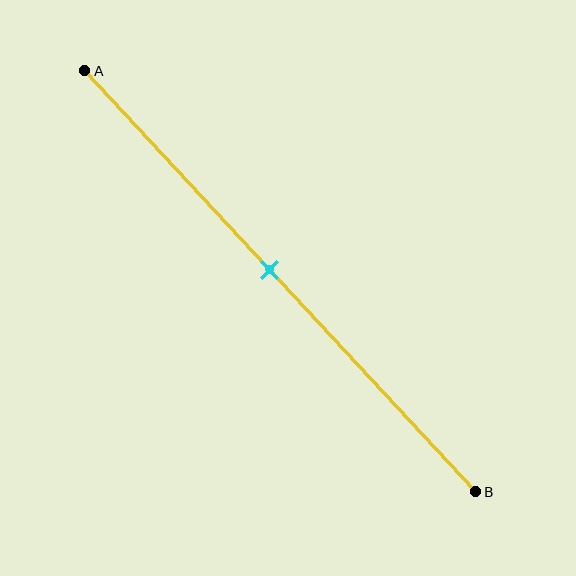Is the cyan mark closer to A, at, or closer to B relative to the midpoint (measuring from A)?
The cyan mark is approximately at the midpoint of segment AB.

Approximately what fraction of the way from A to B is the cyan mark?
The cyan mark is approximately 45% of the way from A to B.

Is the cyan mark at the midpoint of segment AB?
Yes, the mark is approximately at the midpoint.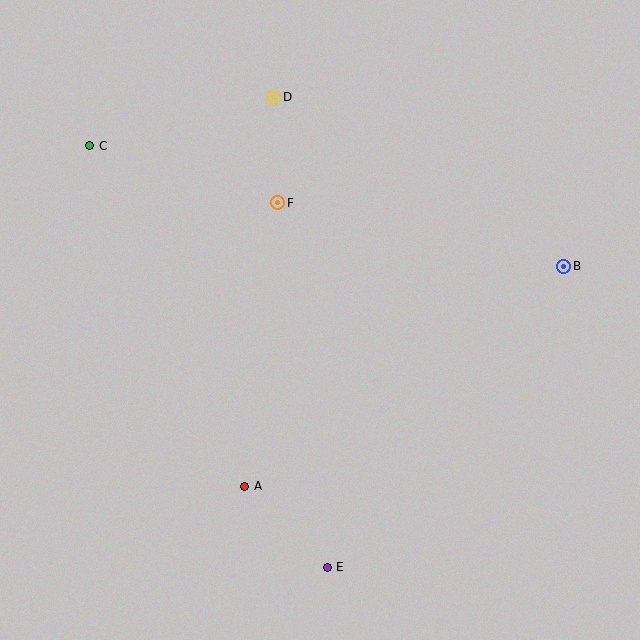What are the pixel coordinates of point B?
Point B is at (564, 266).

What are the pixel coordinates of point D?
Point D is at (274, 97).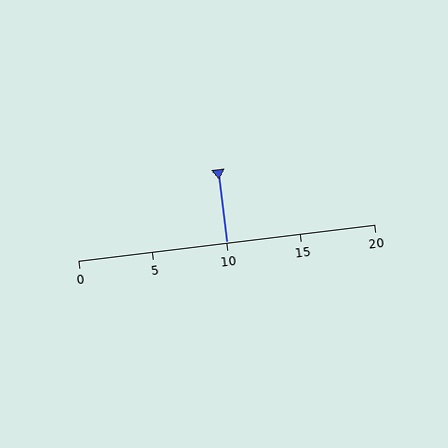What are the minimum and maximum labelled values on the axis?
The axis runs from 0 to 20.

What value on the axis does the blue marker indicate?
The marker indicates approximately 10.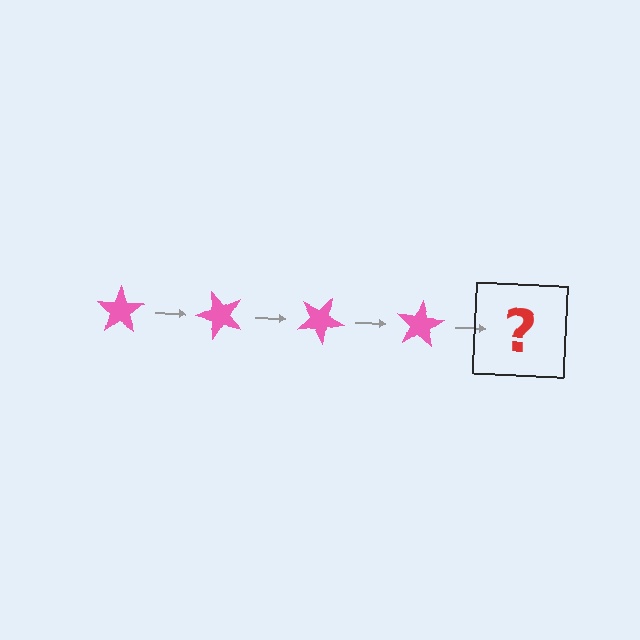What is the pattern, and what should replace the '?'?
The pattern is that the star rotates 50 degrees each step. The '?' should be a pink star rotated 200 degrees.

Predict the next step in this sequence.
The next step is a pink star rotated 200 degrees.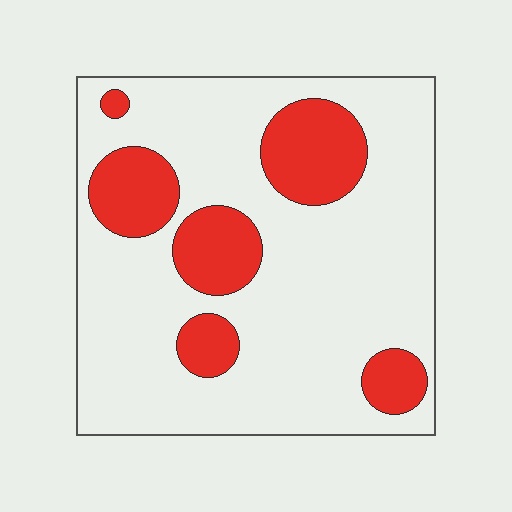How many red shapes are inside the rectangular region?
6.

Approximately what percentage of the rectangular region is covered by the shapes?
Approximately 25%.